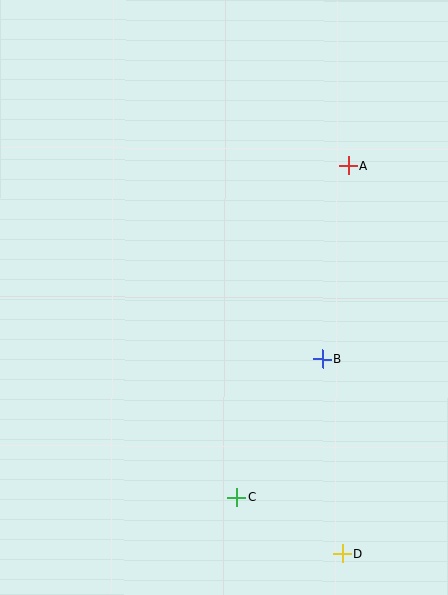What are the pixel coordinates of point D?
Point D is at (342, 553).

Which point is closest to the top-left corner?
Point A is closest to the top-left corner.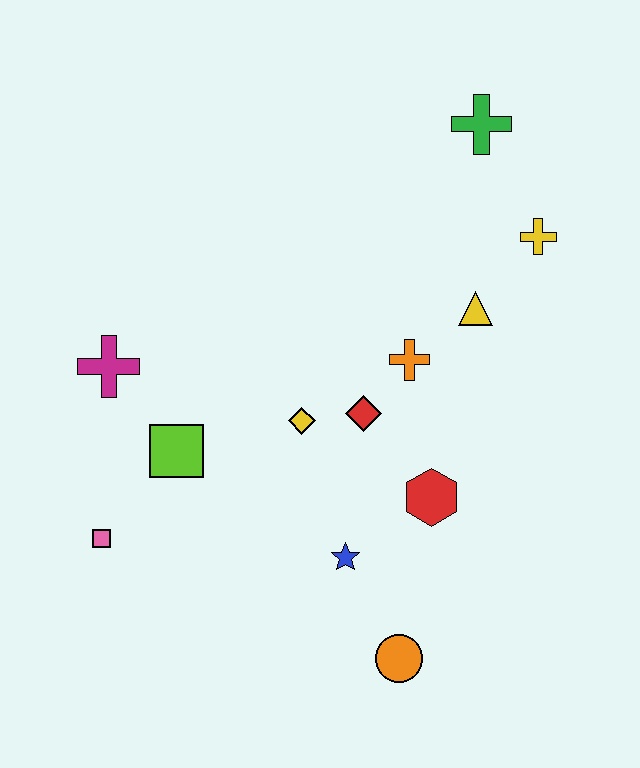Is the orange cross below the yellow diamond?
No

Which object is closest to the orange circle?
The blue star is closest to the orange circle.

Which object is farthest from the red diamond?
The green cross is farthest from the red diamond.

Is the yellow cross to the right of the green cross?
Yes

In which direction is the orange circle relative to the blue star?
The orange circle is below the blue star.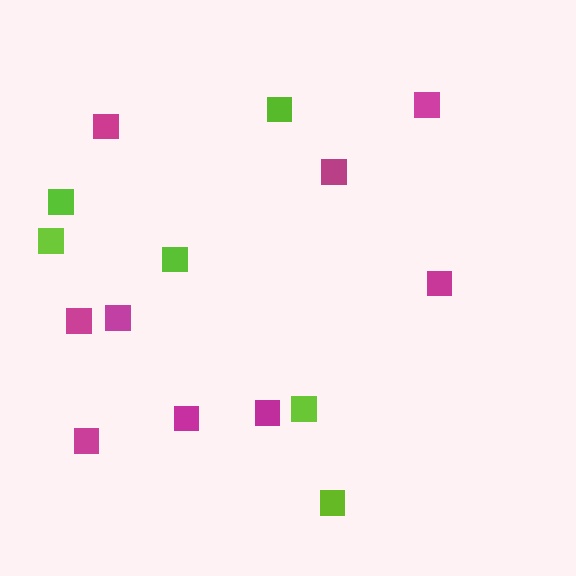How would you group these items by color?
There are 2 groups: one group of lime squares (6) and one group of magenta squares (9).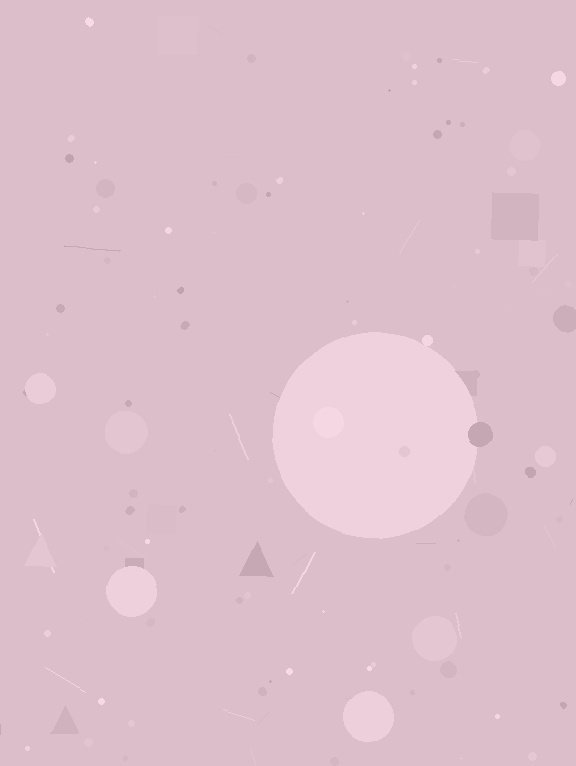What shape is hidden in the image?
A circle is hidden in the image.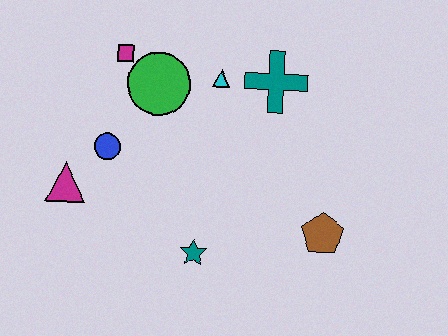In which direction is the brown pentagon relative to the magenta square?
The brown pentagon is to the right of the magenta square.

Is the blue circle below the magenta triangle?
No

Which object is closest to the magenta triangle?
The blue circle is closest to the magenta triangle.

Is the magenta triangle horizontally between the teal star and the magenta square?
No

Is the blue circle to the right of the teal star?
No